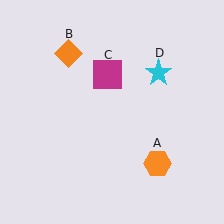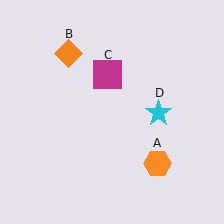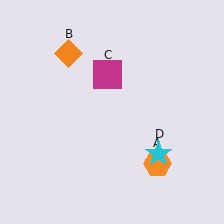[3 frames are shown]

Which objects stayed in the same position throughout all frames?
Orange hexagon (object A) and orange diamond (object B) and magenta square (object C) remained stationary.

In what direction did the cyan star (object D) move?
The cyan star (object D) moved down.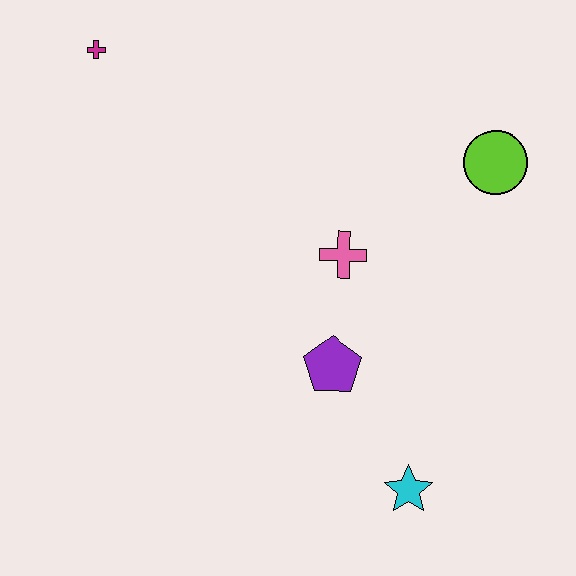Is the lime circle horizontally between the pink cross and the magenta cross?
No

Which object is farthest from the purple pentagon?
The magenta cross is farthest from the purple pentagon.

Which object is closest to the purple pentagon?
The pink cross is closest to the purple pentagon.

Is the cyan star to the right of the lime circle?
No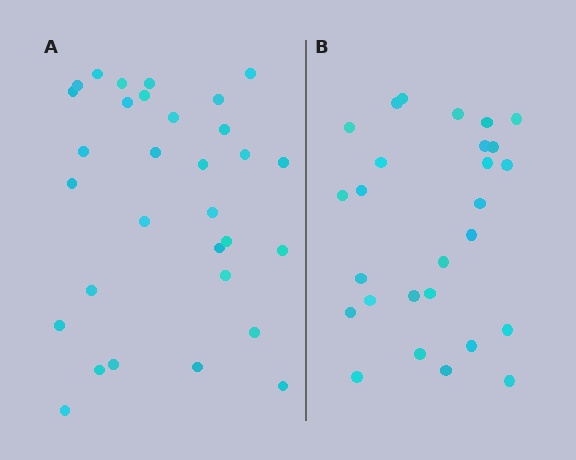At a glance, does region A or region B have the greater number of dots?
Region A (the left region) has more dots.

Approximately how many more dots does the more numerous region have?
Region A has about 4 more dots than region B.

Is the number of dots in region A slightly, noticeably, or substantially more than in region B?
Region A has only slightly more — the two regions are fairly close. The ratio is roughly 1.1 to 1.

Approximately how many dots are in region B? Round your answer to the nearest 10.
About 30 dots. (The exact count is 27, which rounds to 30.)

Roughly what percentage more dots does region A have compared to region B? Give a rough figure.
About 15% more.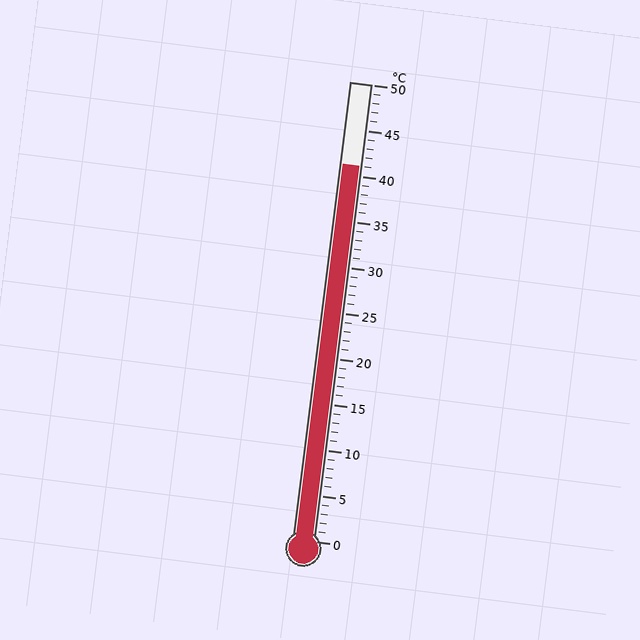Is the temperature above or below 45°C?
The temperature is below 45°C.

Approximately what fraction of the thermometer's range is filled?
The thermometer is filled to approximately 80% of its range.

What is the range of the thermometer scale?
The thermometer scale ranges from 0°C to 50°C.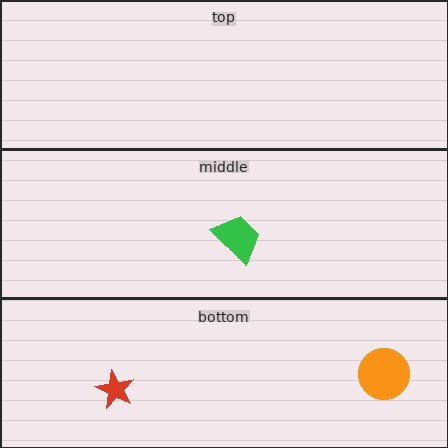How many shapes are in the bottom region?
2.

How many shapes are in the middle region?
1.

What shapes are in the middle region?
The green trapezoid.